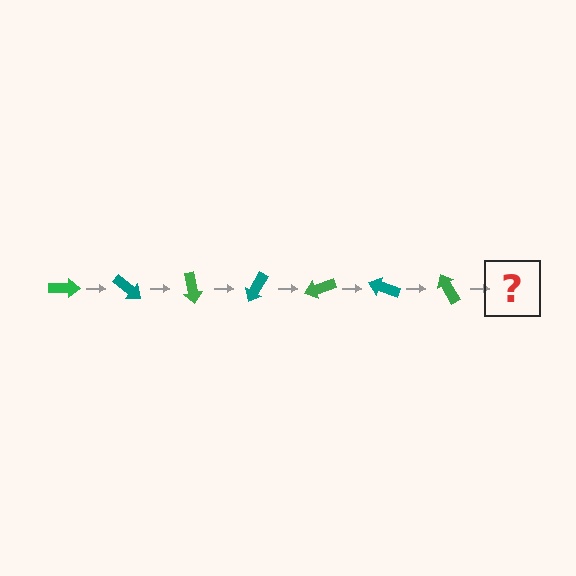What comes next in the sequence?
The next element should be a teal arrow, rotated 280 degrees from the start.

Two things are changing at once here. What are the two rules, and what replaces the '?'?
The two rules are that it rotates 40 degrees each step and the color cycles through green and teal. The '?' should be a teal arrow, rotated 280 degrees from the start.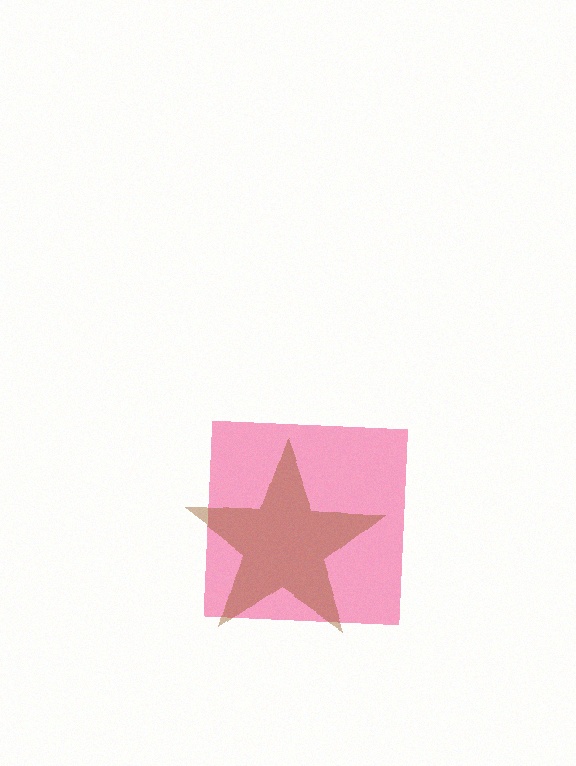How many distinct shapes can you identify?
There are 2 distinct shapes: a pink square, a brown star.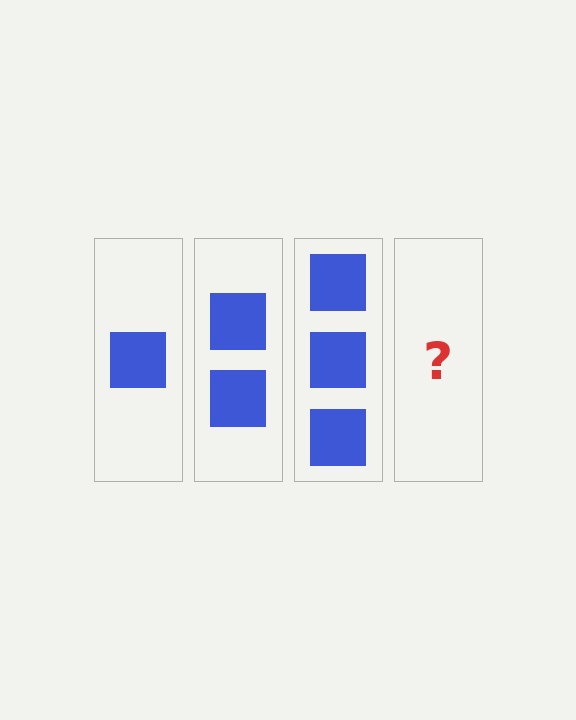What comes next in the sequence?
The next element should be 4 squares.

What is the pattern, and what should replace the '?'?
The pattern is that each step adds one more square. The '?' should be 4 squares.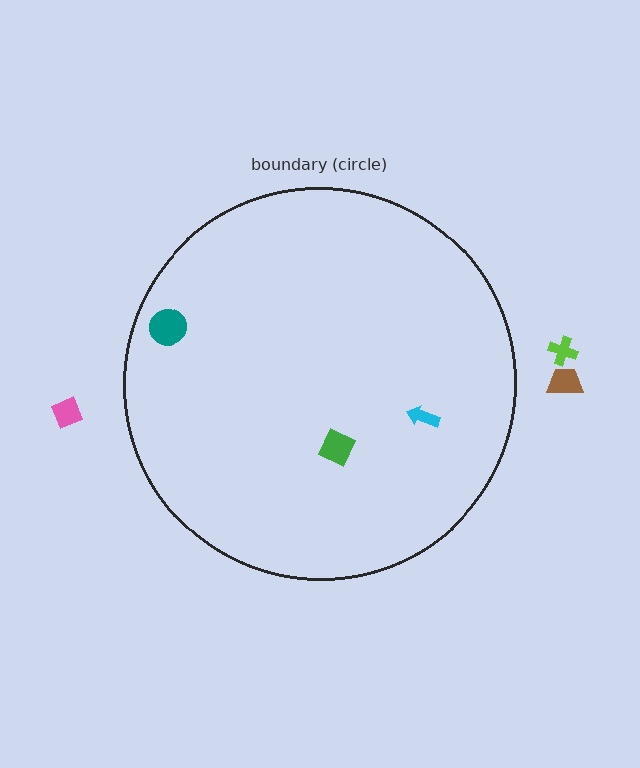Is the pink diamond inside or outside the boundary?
Outside.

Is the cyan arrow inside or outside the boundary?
Inside.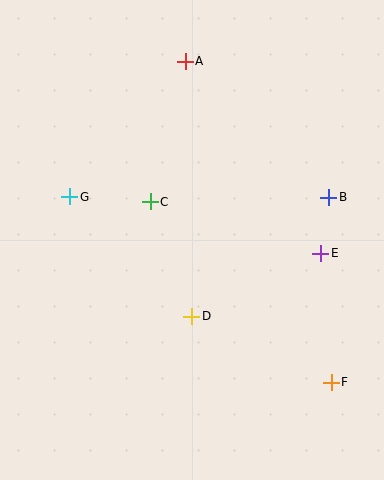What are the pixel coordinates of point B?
Point B is at (329, 197).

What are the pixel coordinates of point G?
Point G is at (70, 197).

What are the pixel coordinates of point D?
Point D is at (192, 316).